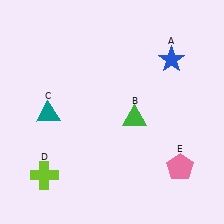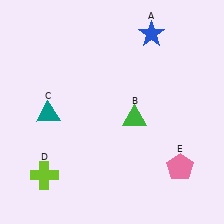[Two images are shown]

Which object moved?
The blue star (A) moved up.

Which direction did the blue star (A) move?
The blue star (A) moved up.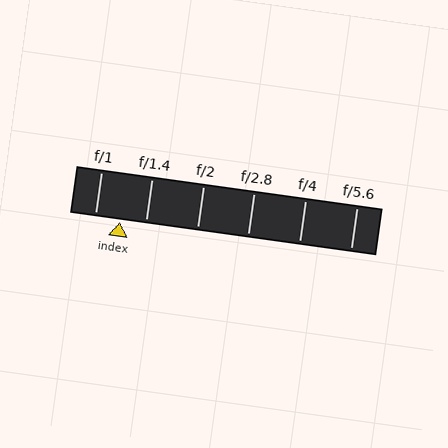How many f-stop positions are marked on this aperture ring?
There are 6 f-stop positions marked.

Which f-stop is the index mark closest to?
The index mark is closest to f/1.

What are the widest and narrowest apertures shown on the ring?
The widest aperture shown is f/1 and the narrowest is f/5.6.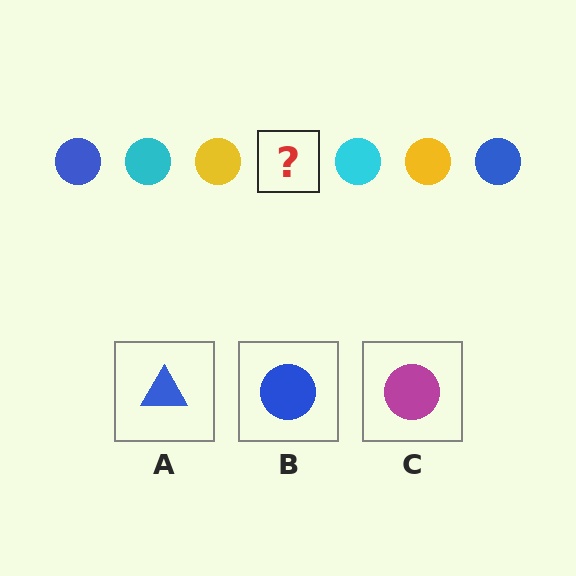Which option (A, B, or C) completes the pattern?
B.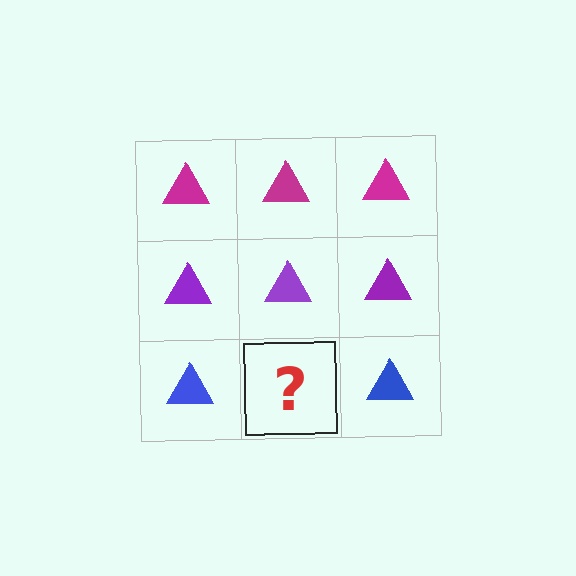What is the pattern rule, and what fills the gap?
The rule is that each row has a consistent color. The gap should be filled with a blue triangle.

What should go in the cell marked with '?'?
The missing cell should contain a blue triangle.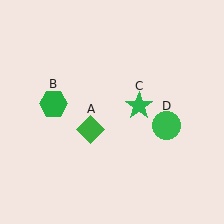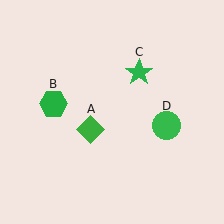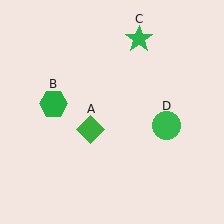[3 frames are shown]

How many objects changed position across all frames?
1 object changed position: green star (object C).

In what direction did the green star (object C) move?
The green star (object C) moved up.